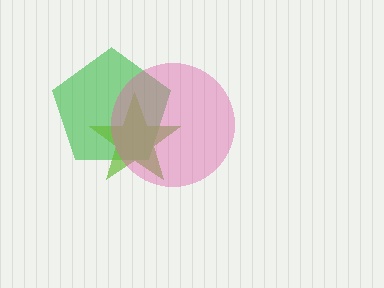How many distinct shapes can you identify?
There are 3 distinct shapes: a green pentagon, a lime star, a pink circle.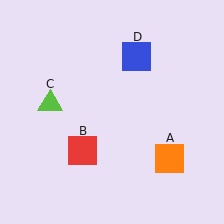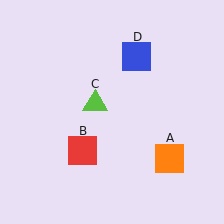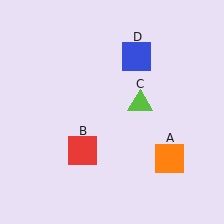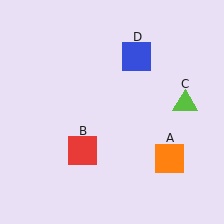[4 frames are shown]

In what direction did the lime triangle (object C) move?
The lime triangle (object C) moved right.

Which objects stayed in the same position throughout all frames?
Orange square (object A) and red square (object B) and blue square (object D) remained stationary.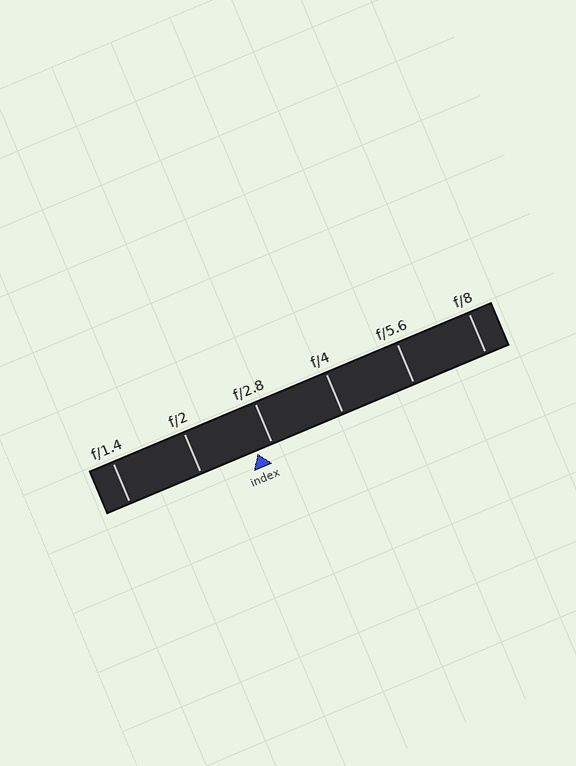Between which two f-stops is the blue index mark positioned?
The index mark is between f/2 and f/2.8.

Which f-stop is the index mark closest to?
The index mark is closest to f/2.8.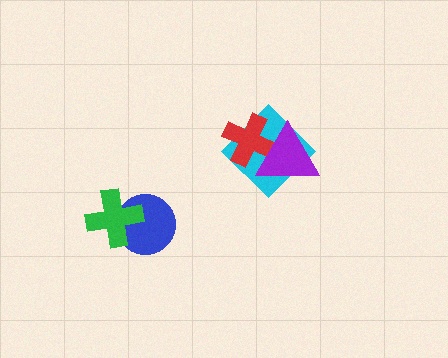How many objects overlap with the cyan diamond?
2 objects overlap with the cyan diamond.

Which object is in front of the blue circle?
The green cross is in front of the blue circle.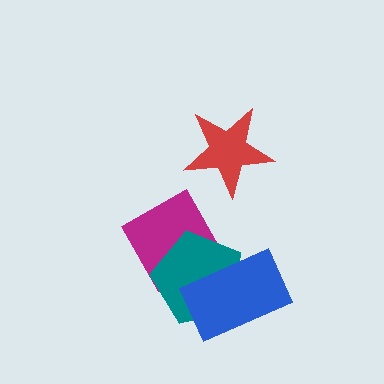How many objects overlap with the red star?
0 objects overlap with the red star.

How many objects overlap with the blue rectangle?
1 object overlaps with the blue rectangle.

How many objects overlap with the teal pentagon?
2 objects overlap with the teal pentagon.